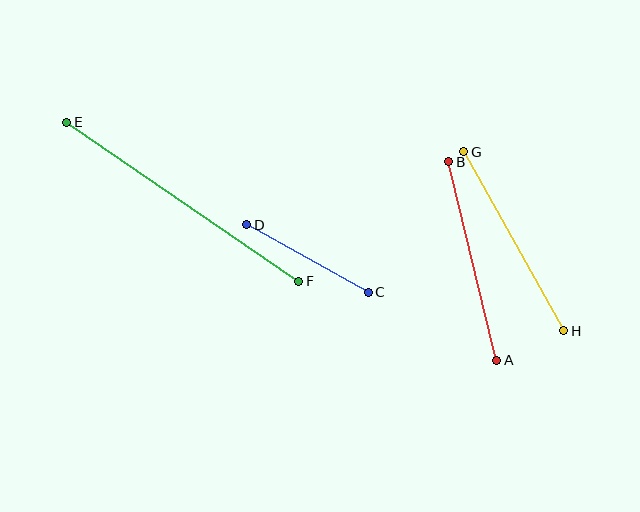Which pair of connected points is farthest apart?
Points E and F are farthest apart.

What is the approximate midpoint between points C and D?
The midpoint is at approximately (308, 259) pixels.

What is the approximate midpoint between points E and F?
The midpoint is at approximately (183, 202) pixels.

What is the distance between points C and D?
The distance is approximately 139 pixels.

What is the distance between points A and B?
The distance is approximately 204 pixels.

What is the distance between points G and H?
The distance is approximately 205 pixels.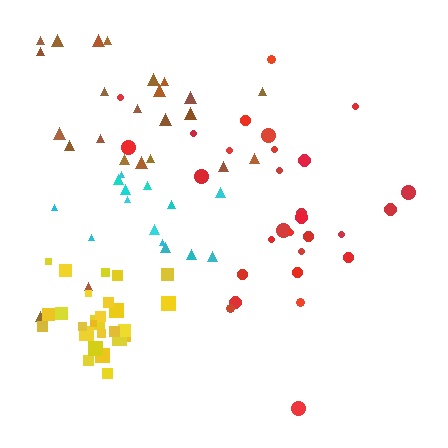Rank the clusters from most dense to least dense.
yellow, cyan, red, brown.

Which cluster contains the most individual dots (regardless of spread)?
Red (29).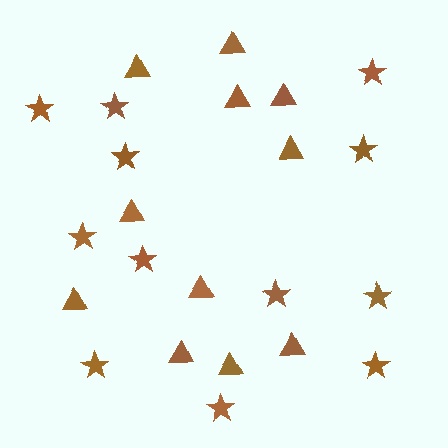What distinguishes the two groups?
There are 2 groups: one group of triangles (11) and one group of stars (12).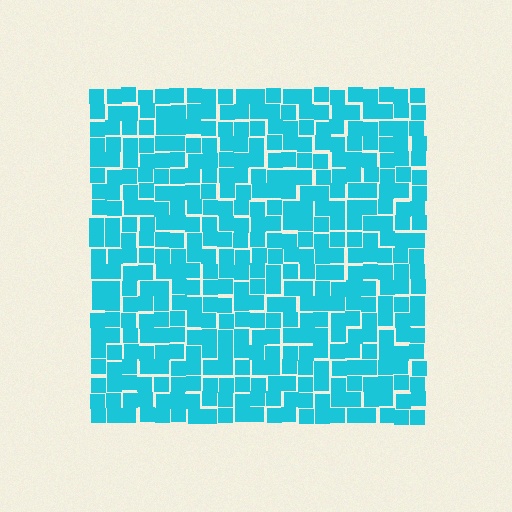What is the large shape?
The large shape is a square.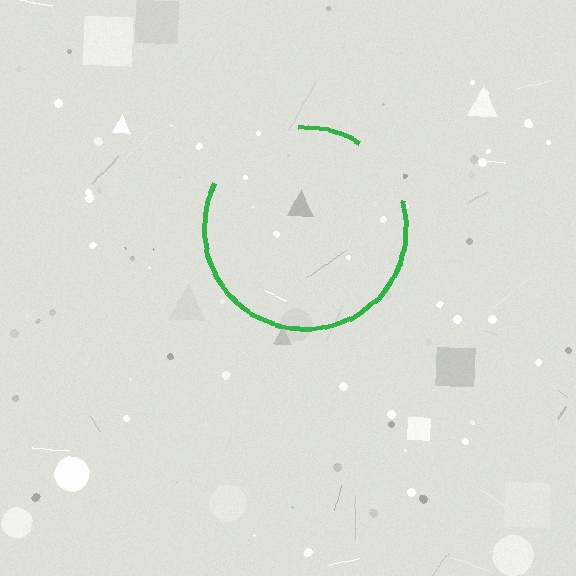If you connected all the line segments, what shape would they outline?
They would outline a circle.